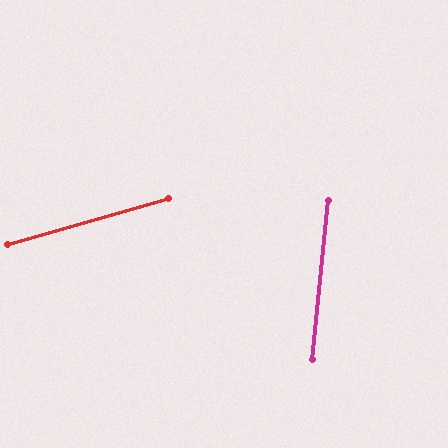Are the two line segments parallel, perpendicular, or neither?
Neither parallel nor perpendicular — they differ by about 68°.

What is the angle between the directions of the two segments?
Approximately 68 degrees.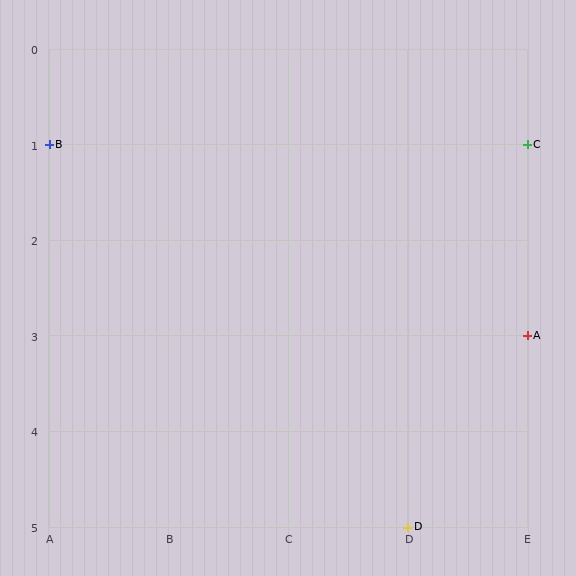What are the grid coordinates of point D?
Point D is at grid coordinates (D, 5).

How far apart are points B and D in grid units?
Points B and D are 3 columns and 4 rows apart (about 5.0 grid units diagonally).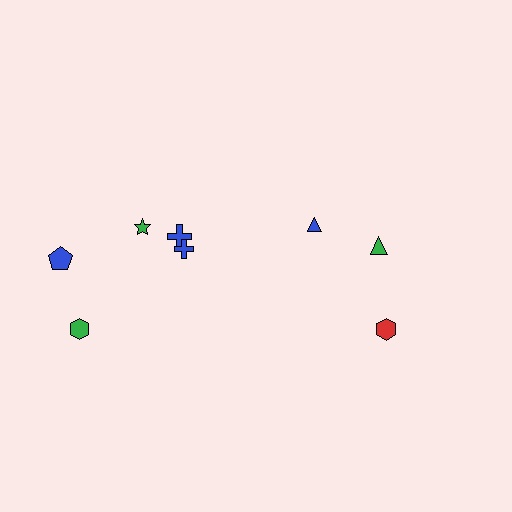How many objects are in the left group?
There are 5 objects.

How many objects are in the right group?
There are 3 objects.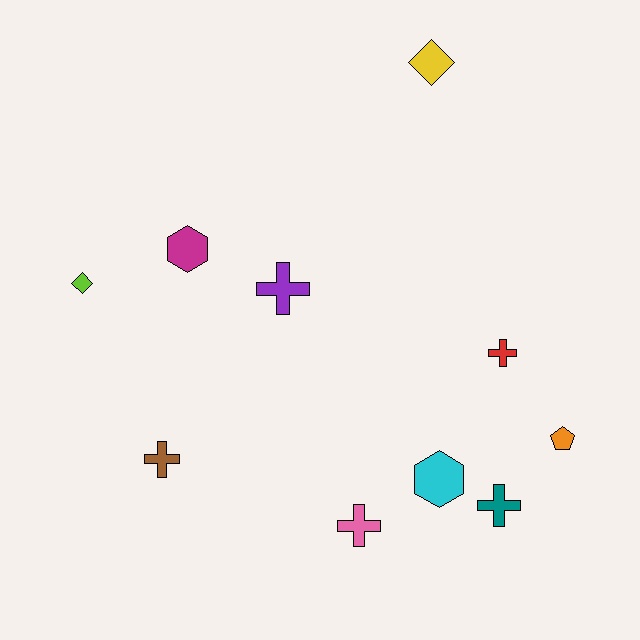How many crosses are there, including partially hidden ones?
There are 5 crosses.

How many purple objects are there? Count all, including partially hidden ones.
There is 1 purple object.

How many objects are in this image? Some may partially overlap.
There are 10 objects.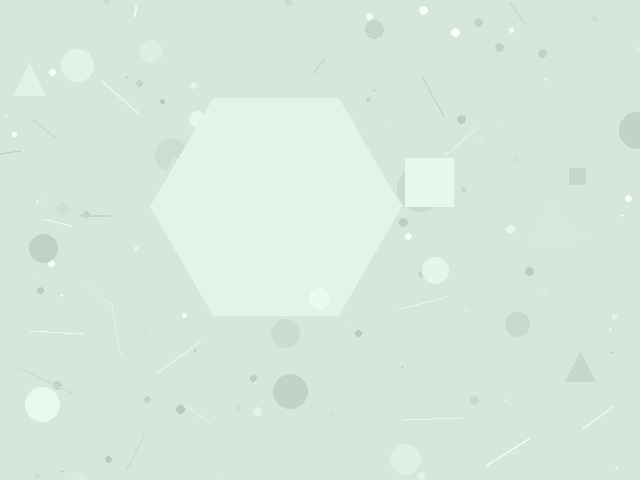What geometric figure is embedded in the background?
A hexagon is embedded in the background.